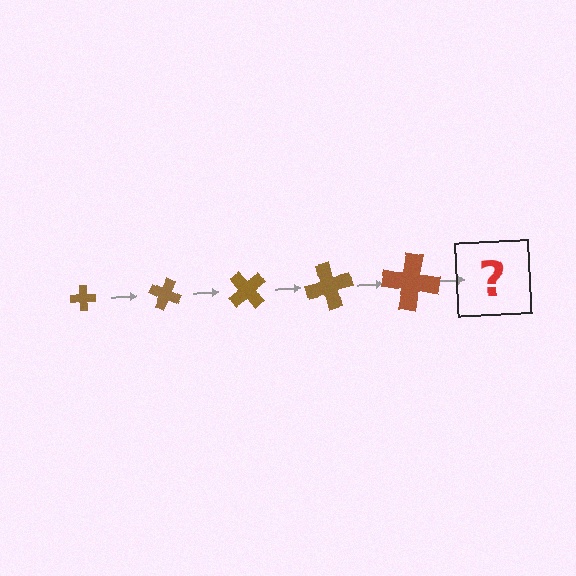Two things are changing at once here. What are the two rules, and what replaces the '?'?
The two rules are that the cross grows larger each step and it rotates 25 degrees each step. The '?' should be a cross, larger than the previous one and rotated 125 degrees from the start.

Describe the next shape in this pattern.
It should be a cross, larger than the previous one and rotated 125 degrees from the start.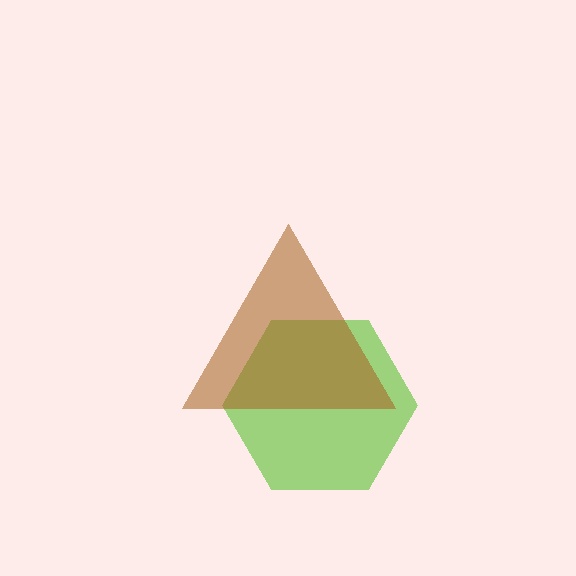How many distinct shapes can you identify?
There are 2 distinct shapes: a lime hexagon, a brown triangle.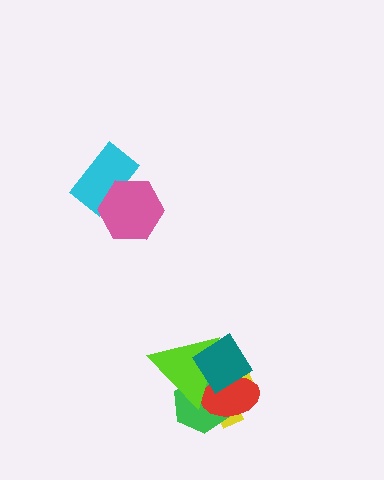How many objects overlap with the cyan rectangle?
1 object overlaps with the cyan rectangle.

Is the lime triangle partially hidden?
Yes, it is partially covered by another shape.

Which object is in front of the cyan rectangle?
The pink hexagon is in front of the cyan rectangle.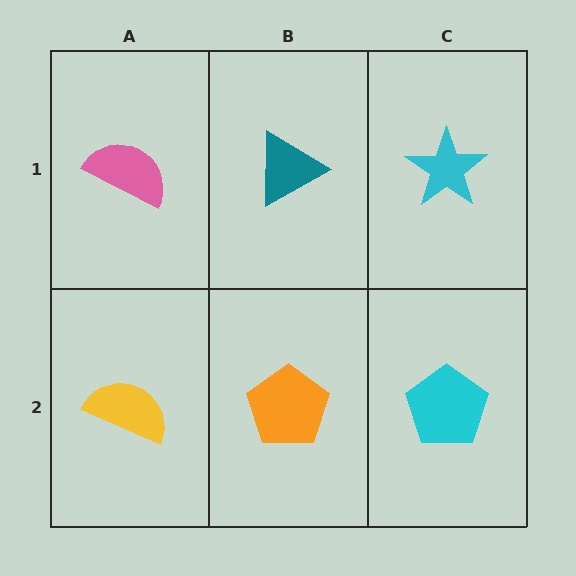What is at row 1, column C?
A cyan star.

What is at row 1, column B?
A teal triangle.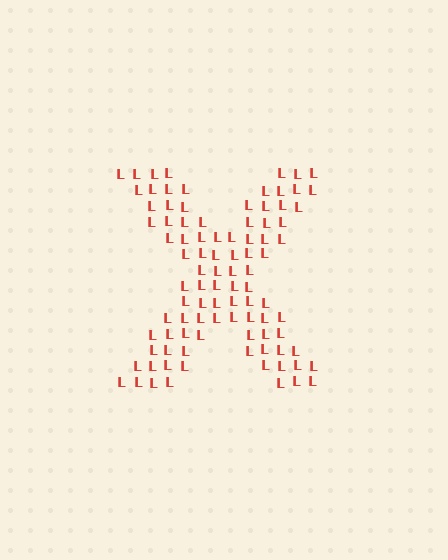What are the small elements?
The small elements are letter L's.